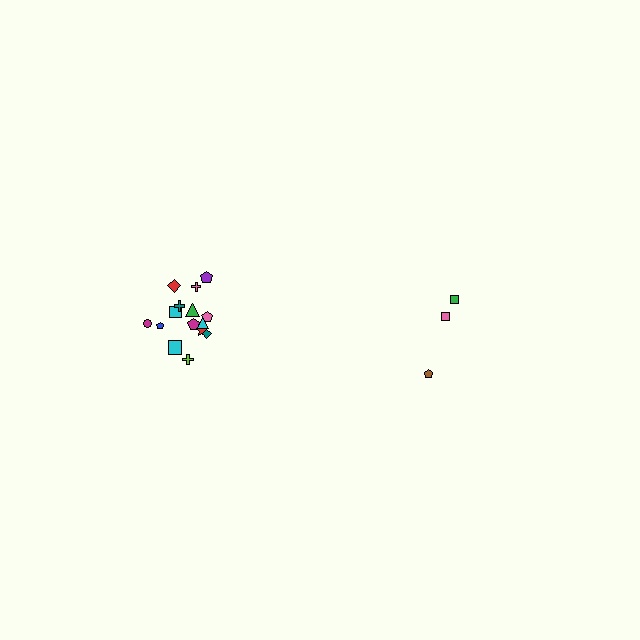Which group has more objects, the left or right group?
The left group.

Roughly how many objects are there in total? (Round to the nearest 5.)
Roughly 20 objects in total.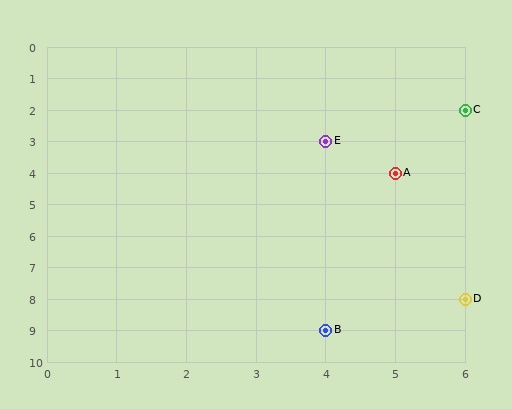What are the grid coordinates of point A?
Point A is at grid coordinates (5, 4).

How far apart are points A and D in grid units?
Points A and D are 1 column and 4 rows apart (about 4.1 grid units diagonally).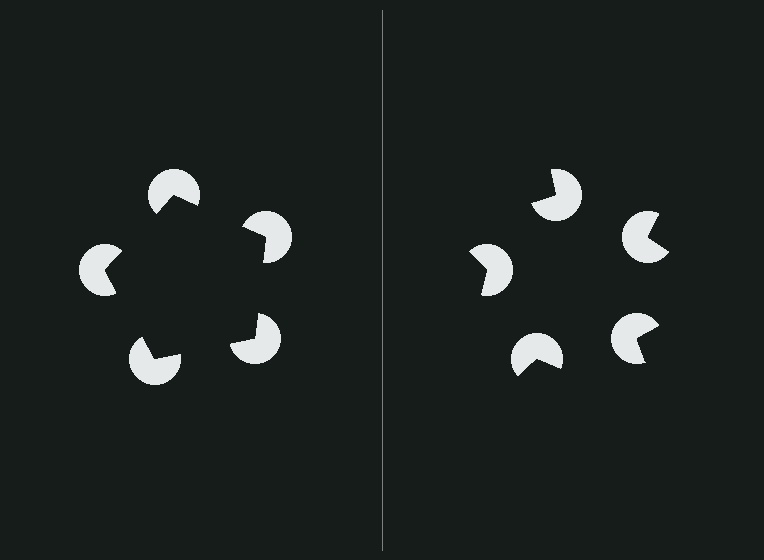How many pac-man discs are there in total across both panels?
10 — 5 on each side.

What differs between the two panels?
The pac-man discs are positioned identically on both sides; only the wedge orientations differ. On the left they align to a pentagon; on the right they are misaligned.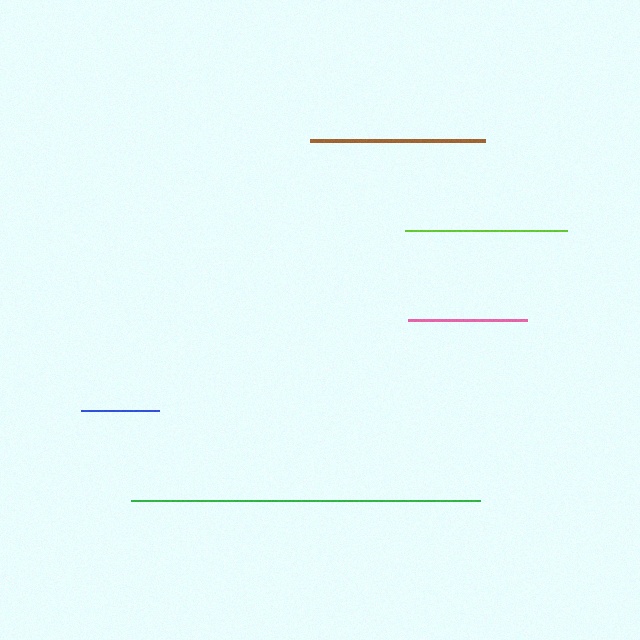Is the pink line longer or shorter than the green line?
The green line is longer than the pink line.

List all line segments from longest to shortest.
From longest to shortest: green, brown, lime, pink, blue.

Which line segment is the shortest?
The blue line is the shortest at approximately 78 pixels.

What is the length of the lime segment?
The lime segment is approximately 161 pixels long.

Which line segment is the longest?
The green line is the longest at approximately 349 pixels.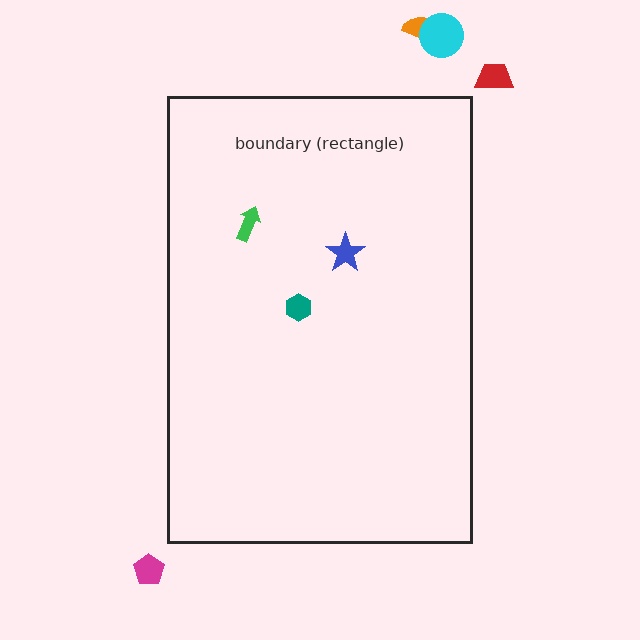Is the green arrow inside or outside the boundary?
Inside.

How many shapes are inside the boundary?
3 inside, 4 outside.